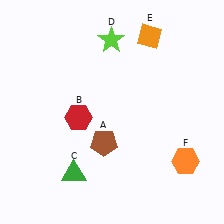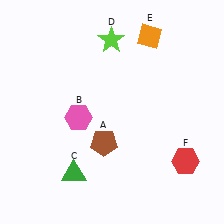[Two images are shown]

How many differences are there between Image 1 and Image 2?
There are 2 differences between the two images.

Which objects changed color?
B changed from red to pink. F changed from orange to red.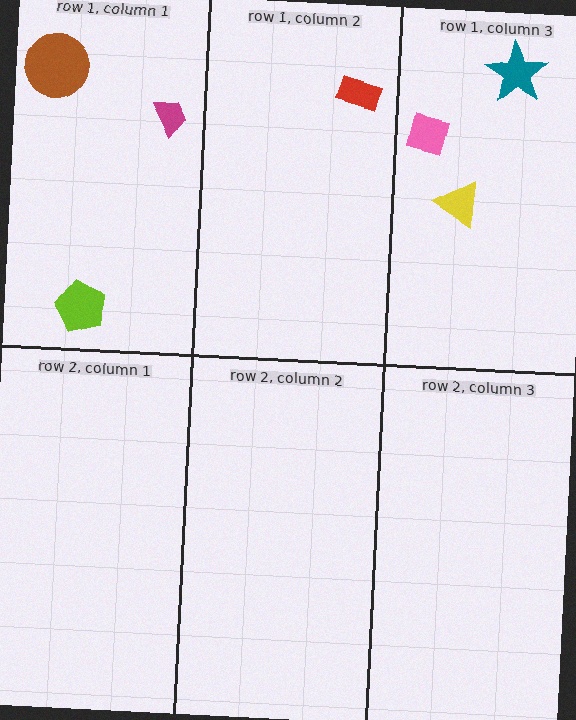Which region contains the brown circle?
The row 1, column 1 region.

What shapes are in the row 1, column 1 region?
The brown circle, the lime pentagon, the magenta trapezoid.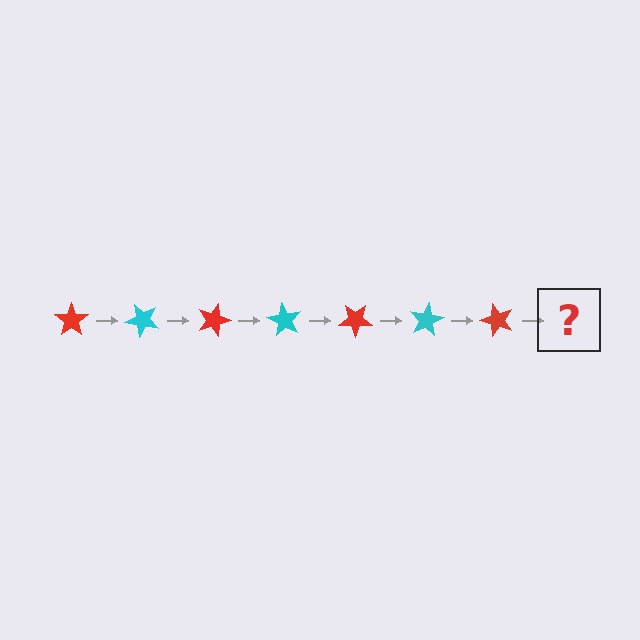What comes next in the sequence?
The next element should be a cyan star, rotated 315 degrees from the start.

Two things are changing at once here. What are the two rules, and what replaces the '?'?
The two rules are that it rotates 45 degrees each step and the color cycles through red and cyan. The '?' should be a cyan star, rotated 315 degrees from the start.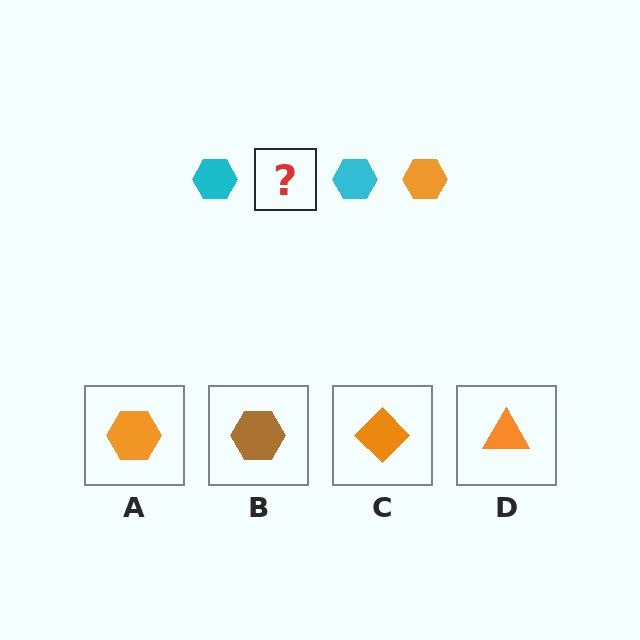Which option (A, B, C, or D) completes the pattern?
A.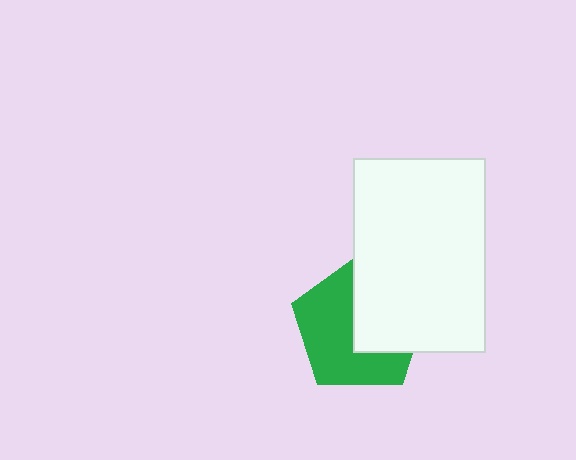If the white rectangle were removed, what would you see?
You would see the complete green pentagon.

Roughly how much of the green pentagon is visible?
About half of it is visible (roughly 57%).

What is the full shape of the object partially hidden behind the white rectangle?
The partially hidden object is a green pentagon.